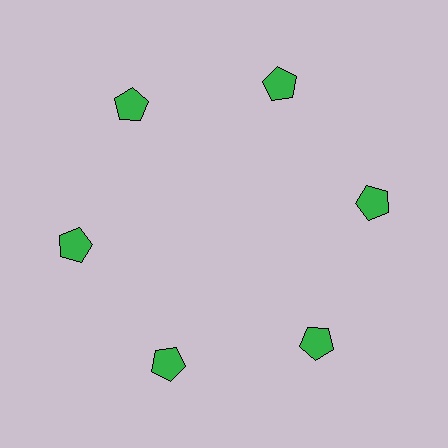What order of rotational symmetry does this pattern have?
This pattern has 6-fold rotational symmetry.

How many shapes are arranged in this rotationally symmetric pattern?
There are 6 shapes, arranged in 6 groups of 1.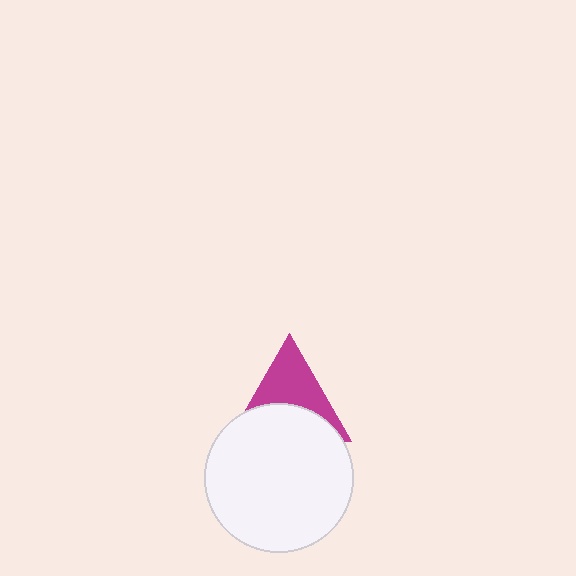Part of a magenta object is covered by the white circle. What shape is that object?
It is a triangle.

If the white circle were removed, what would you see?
You would see the complete magenta triangle.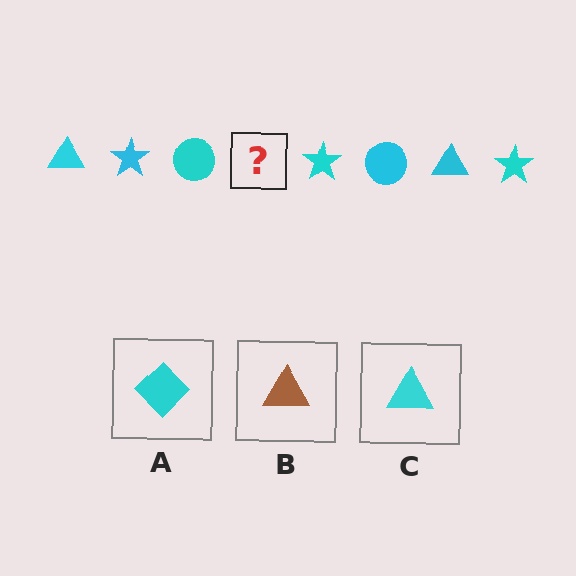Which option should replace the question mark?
Option C.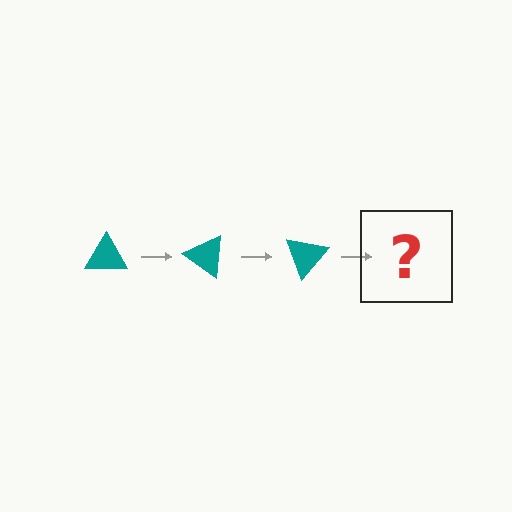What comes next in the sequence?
The next element should be a teal triangle rotated 105 degrees.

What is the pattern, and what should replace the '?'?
The pattern is that the triangle rotates 35 degrees each step. The '?' should be a teal triangle rotated 105 degrees.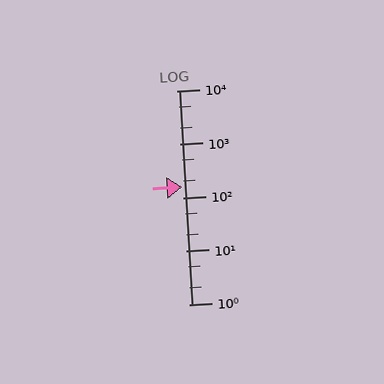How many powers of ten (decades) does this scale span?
The scale spans 4 decades, from 1 to 10000.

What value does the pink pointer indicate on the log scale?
The pointer indicates approximately 160.